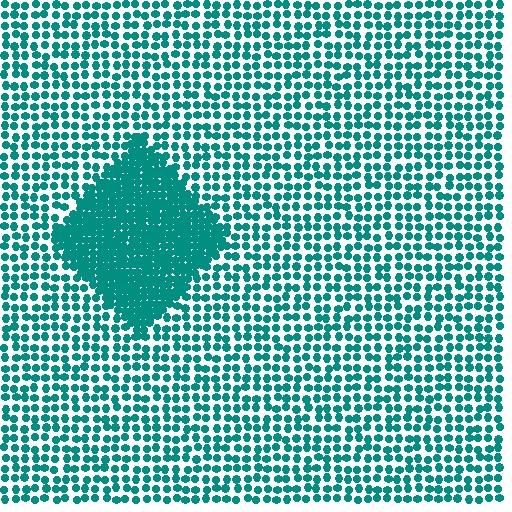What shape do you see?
I see a diamond.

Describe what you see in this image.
The image contains small teal elements arranged at two different densities. A diamond-shaped region is visible where the elements are more densely packed than the surrounding area.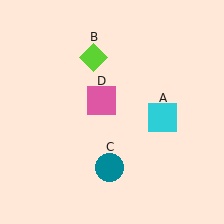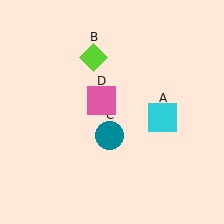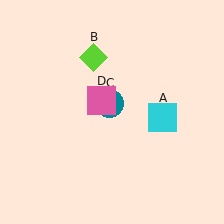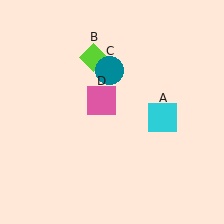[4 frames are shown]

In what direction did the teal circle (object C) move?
The teal circle (object C) moved up.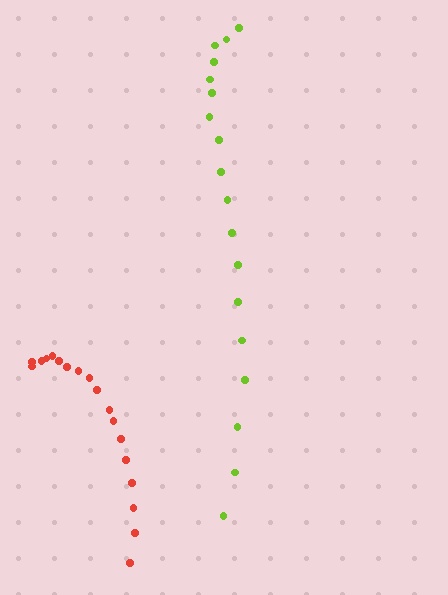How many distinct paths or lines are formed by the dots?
There are 2 distinct paths.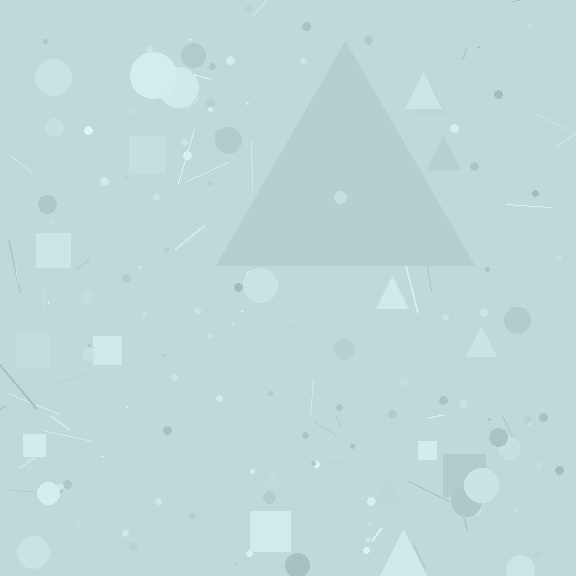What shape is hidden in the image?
A triangle is hidden in the image.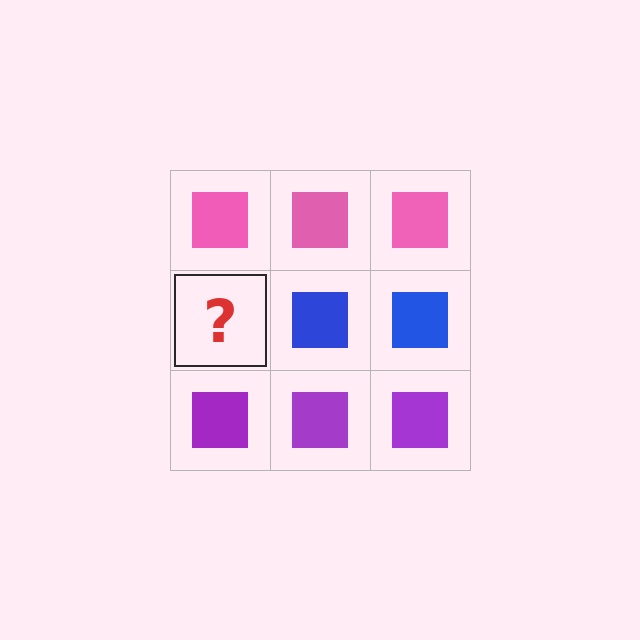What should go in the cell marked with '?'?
The missing cell should contain a blue square.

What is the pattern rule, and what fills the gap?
The rule is that each row has a consistent color. The gap should be filled with a blue square.